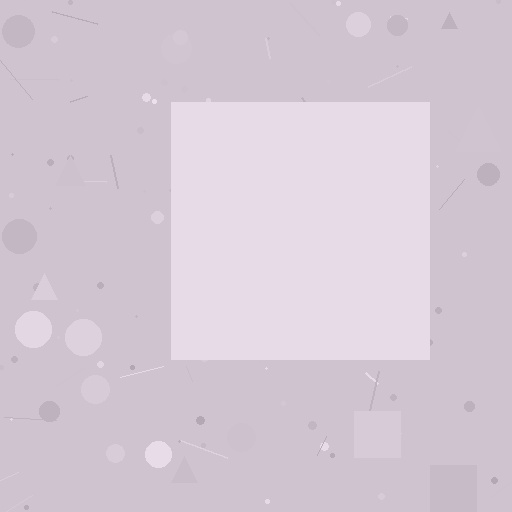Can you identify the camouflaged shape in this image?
The camouflaged shape is a square.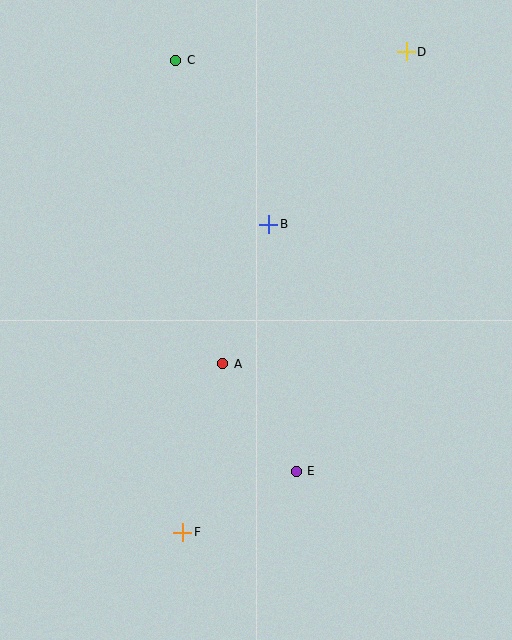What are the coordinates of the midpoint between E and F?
The midpoint between E and F is at (240, 502).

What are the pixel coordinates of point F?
Point F is at (183, 532).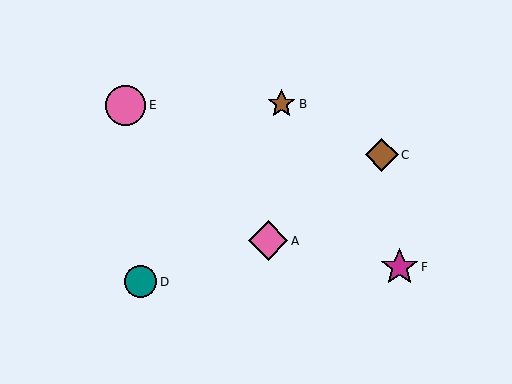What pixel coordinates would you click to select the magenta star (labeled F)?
Click at (399, 267) to select the magenta star F.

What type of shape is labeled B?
Shape B is a brown star.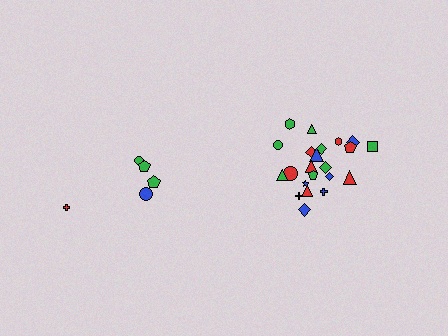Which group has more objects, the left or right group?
The right group.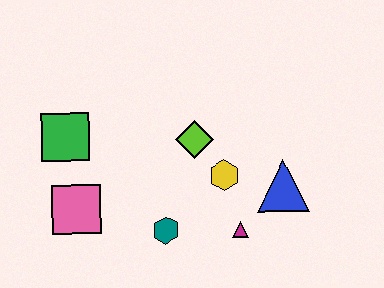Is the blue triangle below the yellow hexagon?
Yes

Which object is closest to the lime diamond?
The yellow hexagon is closest to the lime diamond.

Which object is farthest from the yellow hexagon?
The green square is farthest from the yellow hexagon.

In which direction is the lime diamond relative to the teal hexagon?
The lime diamond is above the teal hexagon.